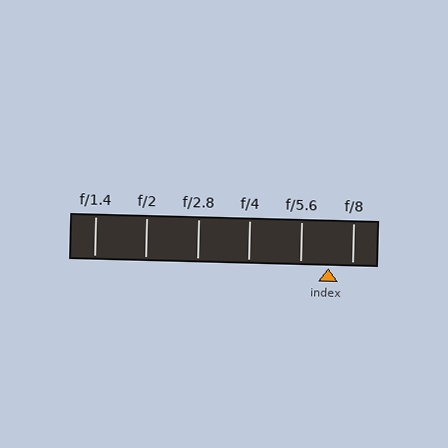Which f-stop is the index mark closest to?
The index mark is closest to f/8.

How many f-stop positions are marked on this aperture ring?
There are 6 f-stop positions marked.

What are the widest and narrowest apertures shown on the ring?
The widest aperture shown is f/1.4 and the narrowest is f/8.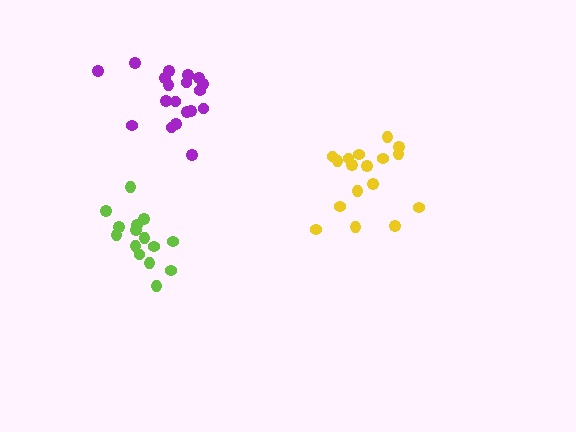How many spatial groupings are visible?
There are 3 spatial groupings.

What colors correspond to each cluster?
The clusters are colored: yellow, purple, lime.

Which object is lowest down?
The lime cluster is bottommost.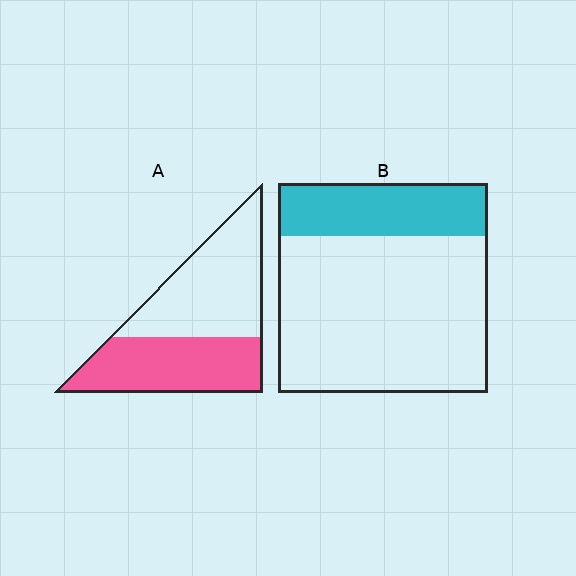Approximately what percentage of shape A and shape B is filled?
A is approximately 45% and B is approximately 25%.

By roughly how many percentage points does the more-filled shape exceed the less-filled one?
By roughly 20 percentage points (A over B).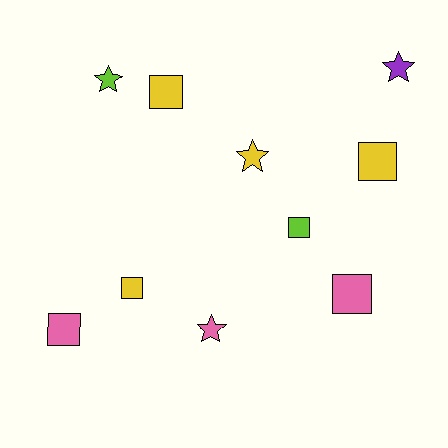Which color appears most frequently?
Yellow, with 4 objects.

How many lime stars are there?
There is 1 lime star.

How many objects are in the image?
There are 10 objects.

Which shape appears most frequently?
Square, with 6 objects.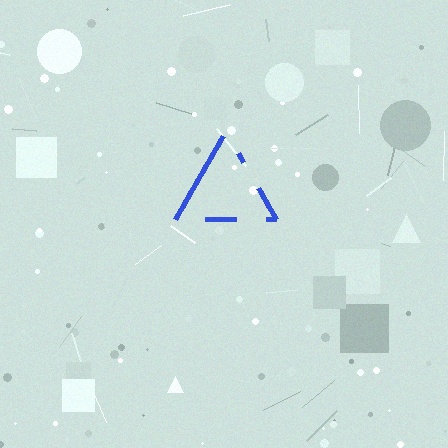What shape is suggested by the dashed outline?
The dashed outline suggests a triangle.